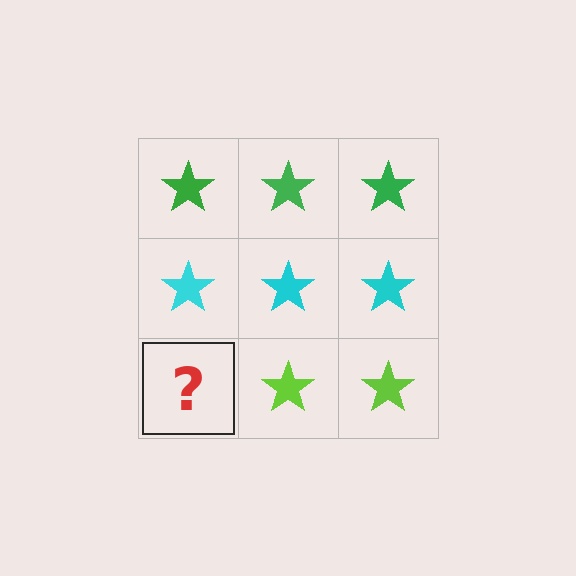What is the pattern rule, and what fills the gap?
The rule is that each row has a consistent color. The gap should be filled with a lime star.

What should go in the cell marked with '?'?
The missing cell should contain a lime star.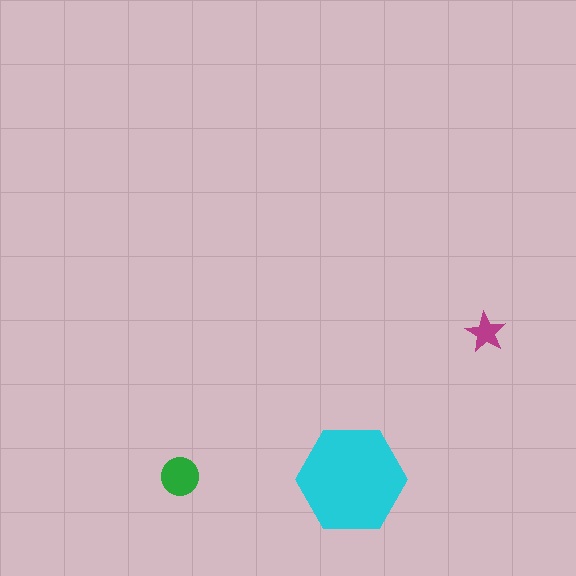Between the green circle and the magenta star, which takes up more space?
The green circle.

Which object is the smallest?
The magenta star.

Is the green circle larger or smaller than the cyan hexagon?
Smaller.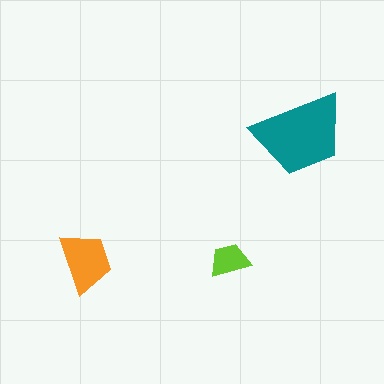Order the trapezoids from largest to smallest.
the teal one, the orange one, the lime one.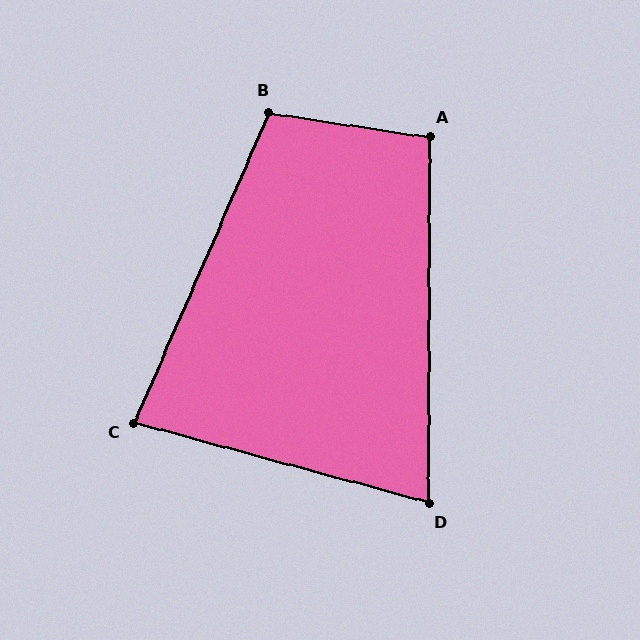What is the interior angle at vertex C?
Approximately 82 degrees (acute).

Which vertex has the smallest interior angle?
D, at approximately 75 degrees.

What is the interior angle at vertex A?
Approximately 98 degrees (obtuse).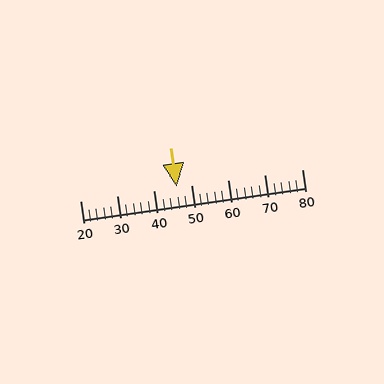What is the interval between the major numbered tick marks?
The major tick marks are spaced 10 units apart.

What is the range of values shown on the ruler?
The ruler shows values from 20 to 80.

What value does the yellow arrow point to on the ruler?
The yellow arrow points to approximately 46.